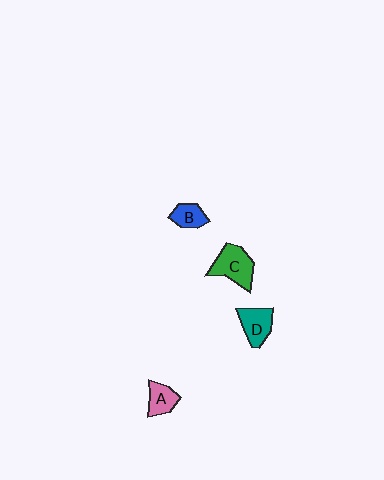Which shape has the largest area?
Shape C (green).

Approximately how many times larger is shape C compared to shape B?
Approximately 1.8 times.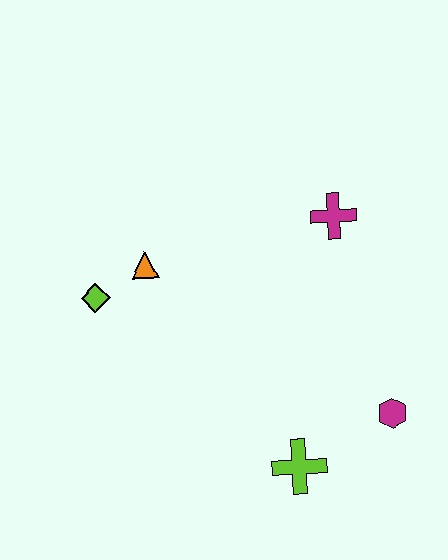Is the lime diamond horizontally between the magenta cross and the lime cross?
No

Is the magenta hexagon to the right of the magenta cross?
Yes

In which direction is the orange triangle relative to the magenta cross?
The orange triangle is to the left of the magenta cross.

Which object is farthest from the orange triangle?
The magenta hexagon is farthest from the orange triangle.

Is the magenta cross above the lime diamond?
Yes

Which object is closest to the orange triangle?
The lime diamond is closest to the orange triangle.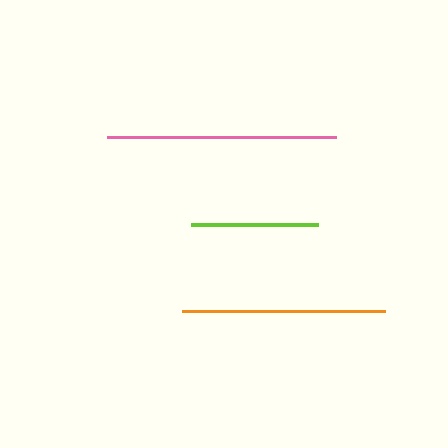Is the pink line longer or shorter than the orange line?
The pink line is longer than the orange line.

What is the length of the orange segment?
The orange segment is approximately 202 pixels long.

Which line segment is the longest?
The pink line is the longest at approximately 229 pixels.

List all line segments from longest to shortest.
From longest to shortest: pink, orange, lime.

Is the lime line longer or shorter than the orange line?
The orange line is longer than the lime line.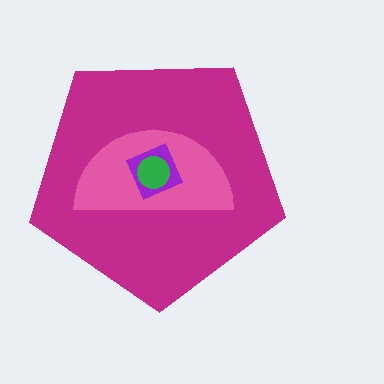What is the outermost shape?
The magenta pentagon.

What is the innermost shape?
The green circle.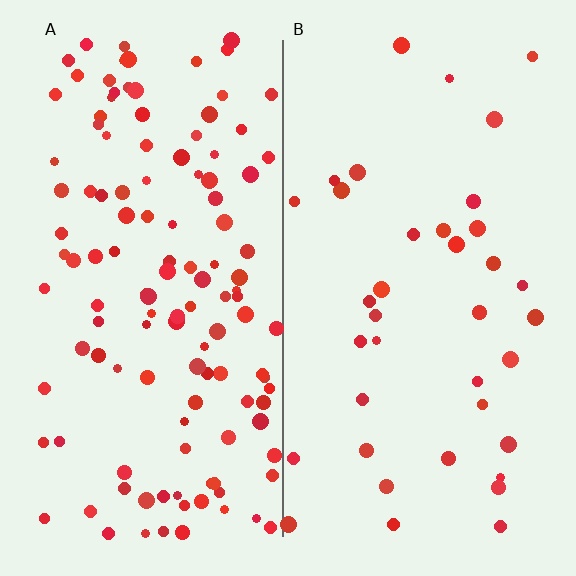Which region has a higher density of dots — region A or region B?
A (the left).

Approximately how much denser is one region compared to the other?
Approximately 3.3× — region A over region B.